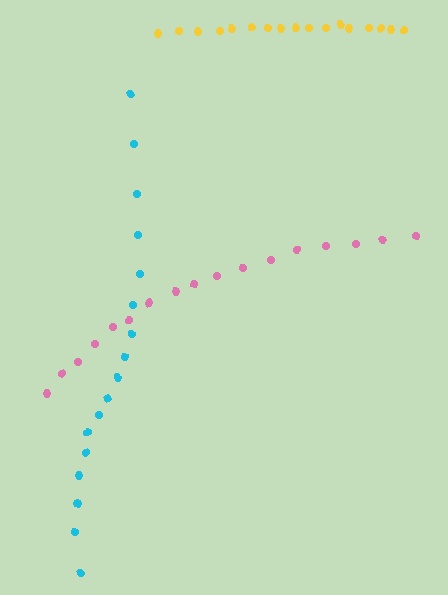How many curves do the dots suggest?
There are 3 distinct paths.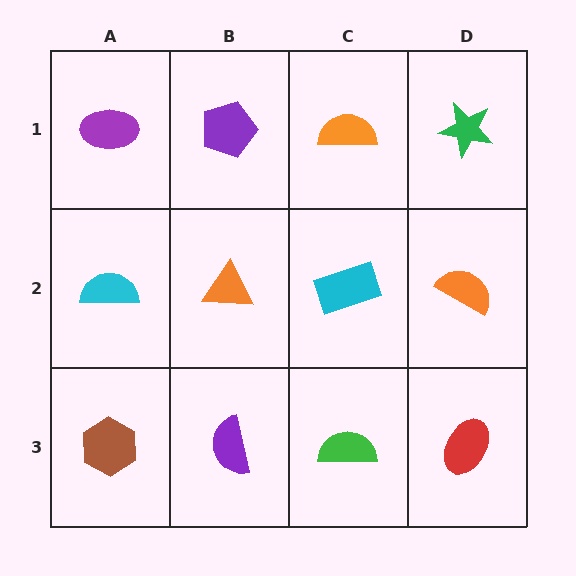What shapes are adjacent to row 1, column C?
A cyan rectangle (row 2, column C), a purple pentagon (row 1, column B), a green star (row 1, column D).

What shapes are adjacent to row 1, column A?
A cyan semicircle (row 2, column A), a purple pentagon (row 1, column B).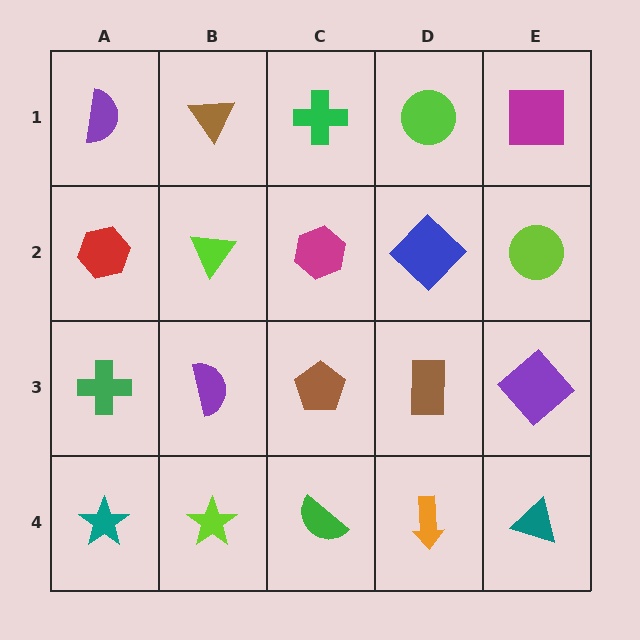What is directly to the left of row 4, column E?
An orange arrow.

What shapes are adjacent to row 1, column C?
A magenta hexagon (row 2, column C), a brown triangle (row 1, column B), a lime circle (row 1, column D).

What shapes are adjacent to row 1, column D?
A blue diamond (row 2, column D), a green cross (row 1, column C), a magenta square (row 1, column E).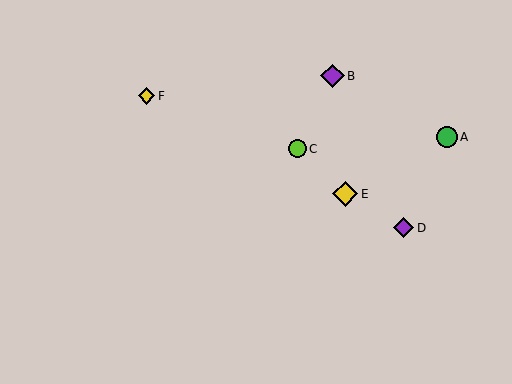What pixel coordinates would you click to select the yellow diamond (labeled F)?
Click at (147, 96) to select the yellow diamond F.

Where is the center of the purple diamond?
The center of the purple diamond is at (332, 76).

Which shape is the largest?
The yellow diamond (labeled E) is the largest.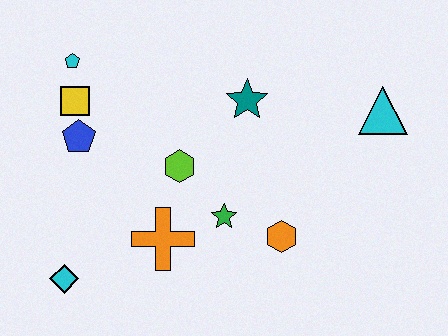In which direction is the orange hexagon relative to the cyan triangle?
The orange hexagon is below the cyan triangle.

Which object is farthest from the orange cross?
The cyan triangle is farthest from the orange cross.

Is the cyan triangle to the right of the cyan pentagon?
Yes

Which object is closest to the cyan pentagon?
The yellow square is closest to the cyan pentagon.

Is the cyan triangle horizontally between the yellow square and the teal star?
No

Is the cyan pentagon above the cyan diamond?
Yes